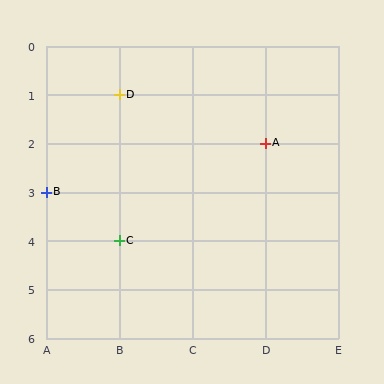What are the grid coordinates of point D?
Point D is at grid coordinates (B, 1).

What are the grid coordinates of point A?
Point A is at grid coordinates (D, 2).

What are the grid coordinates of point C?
Point C is at grid coordinates (B, 4).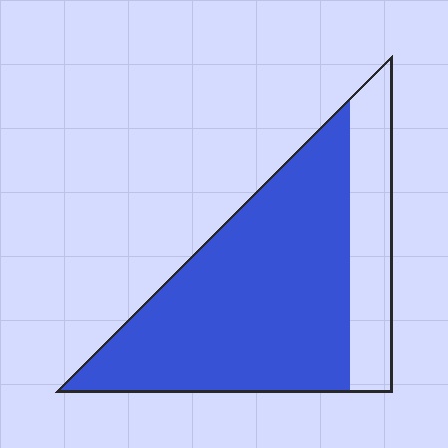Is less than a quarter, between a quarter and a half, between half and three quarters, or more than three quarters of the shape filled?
More than three quarters.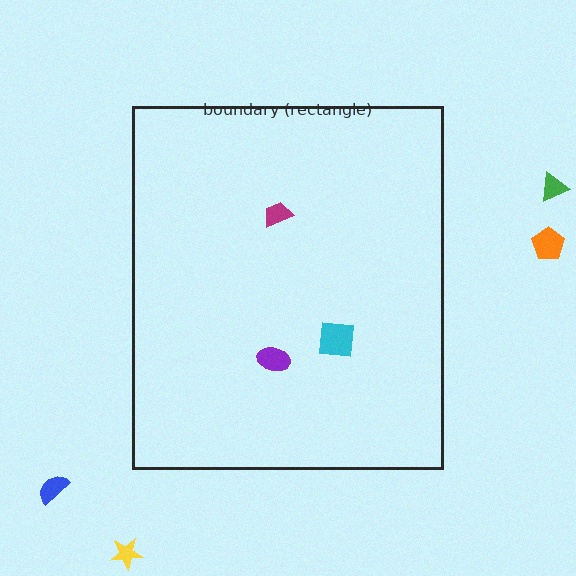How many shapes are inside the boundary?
3 inside, 4 outside.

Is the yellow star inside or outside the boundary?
Outside.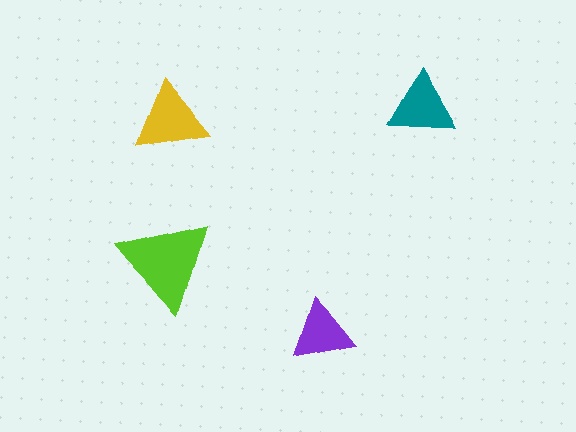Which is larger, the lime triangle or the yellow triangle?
The lime one.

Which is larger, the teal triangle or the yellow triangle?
The yellow one.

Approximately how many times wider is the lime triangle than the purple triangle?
About 1.5 times wider.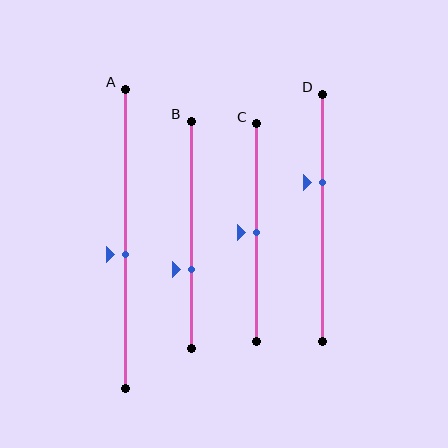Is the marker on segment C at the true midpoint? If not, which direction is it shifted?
Yes, the marker on segment C is at the true midpoint.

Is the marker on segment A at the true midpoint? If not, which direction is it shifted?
No, the marker on segment A is shifted downward by about 5% of the segment length.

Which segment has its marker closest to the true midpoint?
Segment C has its marker closest to the true midpoint.